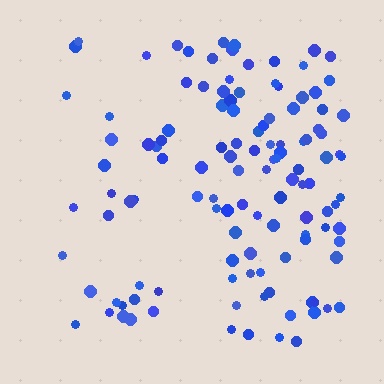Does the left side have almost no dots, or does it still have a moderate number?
Still a moderate number, just noticeably fewer than the right.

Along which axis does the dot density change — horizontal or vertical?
Horizontal.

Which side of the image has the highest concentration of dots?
The right.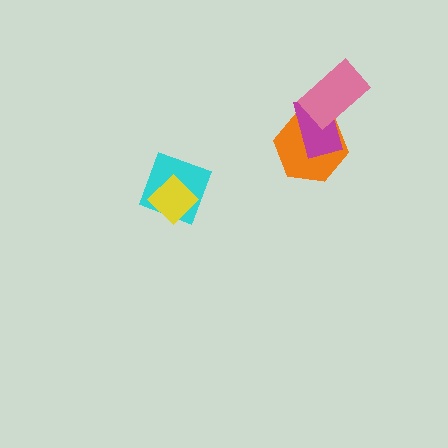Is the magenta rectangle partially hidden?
Yes, it is partially covered by another shape.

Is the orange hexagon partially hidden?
Yes, it is partially covered by another shape.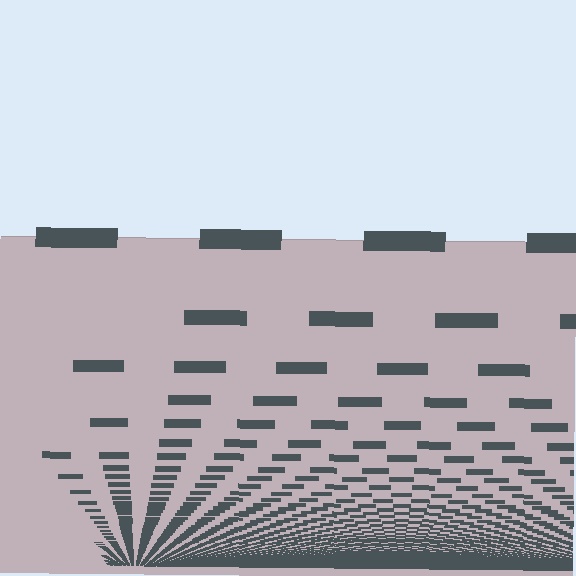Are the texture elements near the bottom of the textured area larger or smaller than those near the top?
Smaller. The gradient is inverted — elements near the bottom are smaller and denser.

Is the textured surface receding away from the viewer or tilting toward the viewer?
The surface appears to tilt toward the viewer. Texture elements get larger and sparser toward the top.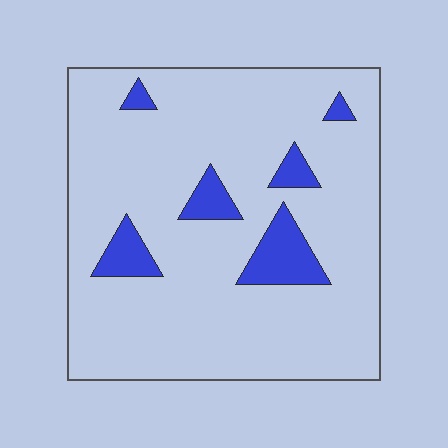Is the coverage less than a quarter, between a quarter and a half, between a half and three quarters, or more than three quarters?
Less than a quarter.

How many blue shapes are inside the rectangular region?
6.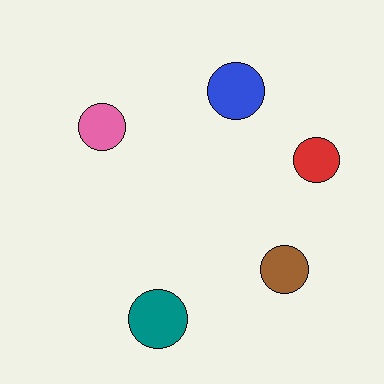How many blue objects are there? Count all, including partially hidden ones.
There is 1 blue object.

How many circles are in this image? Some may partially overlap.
There are 5 circles.